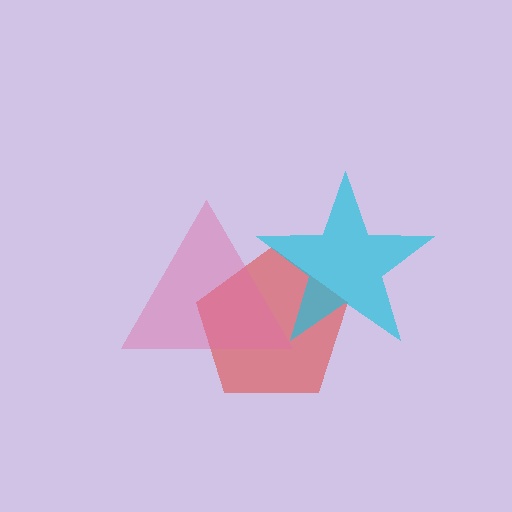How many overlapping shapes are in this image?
There are 3 overlapping shapes in the image.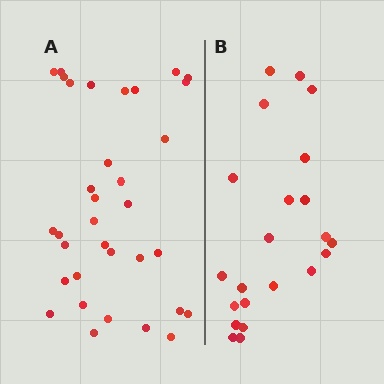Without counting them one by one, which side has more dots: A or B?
Region A (the left region) has more dots.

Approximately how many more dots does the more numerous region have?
Region A has roughly 12 or so more dots than region B.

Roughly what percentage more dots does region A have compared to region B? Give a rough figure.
About 55% more.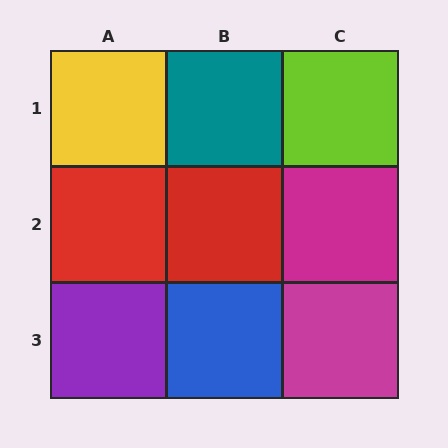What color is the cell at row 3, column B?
Blue.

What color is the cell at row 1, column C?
Lime.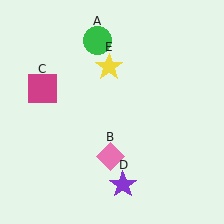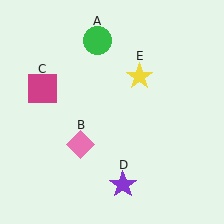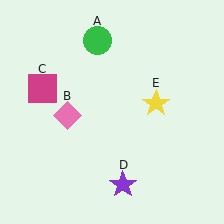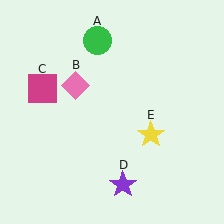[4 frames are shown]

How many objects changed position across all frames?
2 objects changed position: pink diamond (object B), yellow star (object E).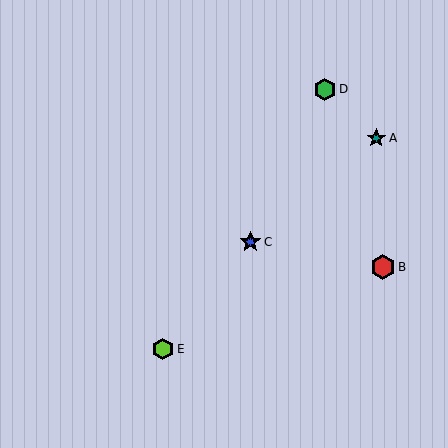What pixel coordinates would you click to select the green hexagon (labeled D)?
Click at (325, 89) to select the green hexagon D.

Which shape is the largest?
The red hexagon (labeled B) is the largest.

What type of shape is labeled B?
Shape B is a red hexagon.